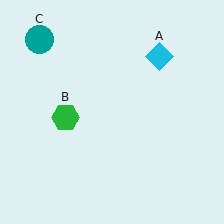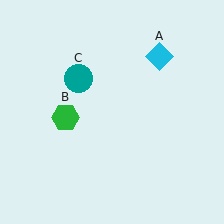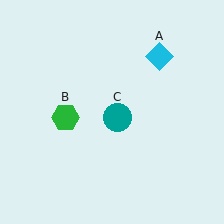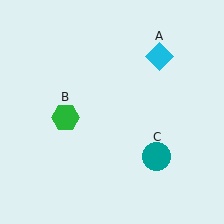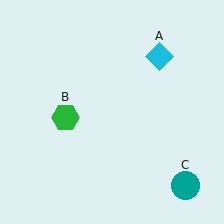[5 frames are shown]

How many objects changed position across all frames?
1 object changed position: teal circle (object C).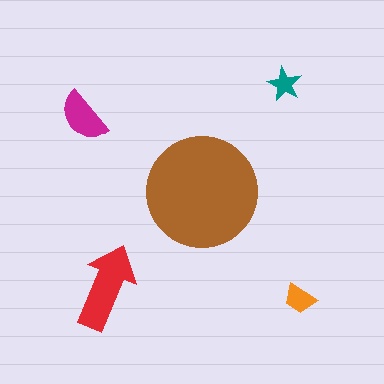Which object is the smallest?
The teal star.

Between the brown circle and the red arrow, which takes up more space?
The brown circle.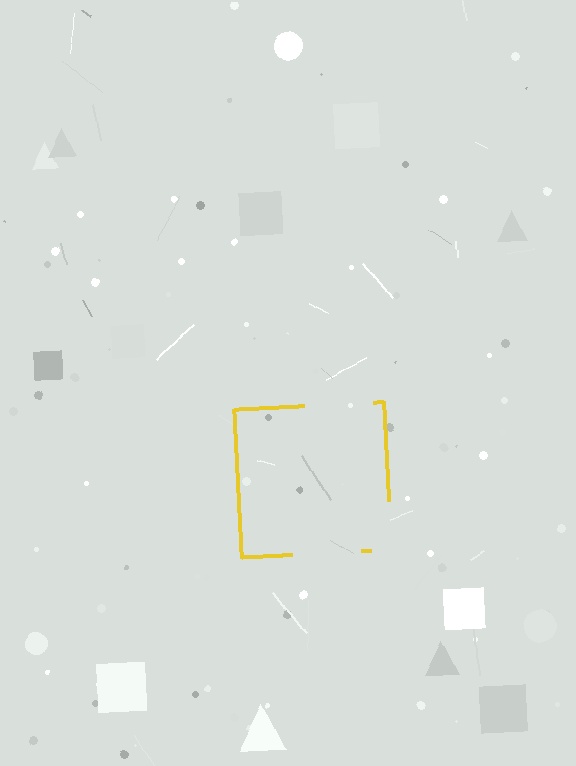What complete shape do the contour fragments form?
The contour fragments form a square.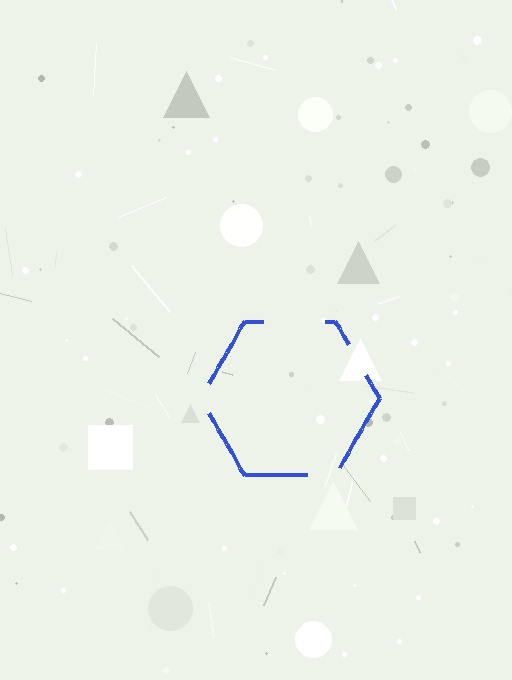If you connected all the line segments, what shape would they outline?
They would outline a hexagon.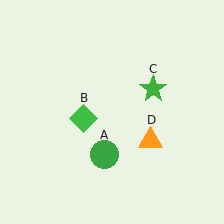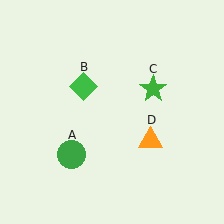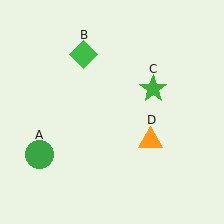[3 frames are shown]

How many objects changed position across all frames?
2 objects changed position: green circle (object A), green diamond (object B).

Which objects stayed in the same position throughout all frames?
Green star (object C) and orange triangle (object D) remained stationary.